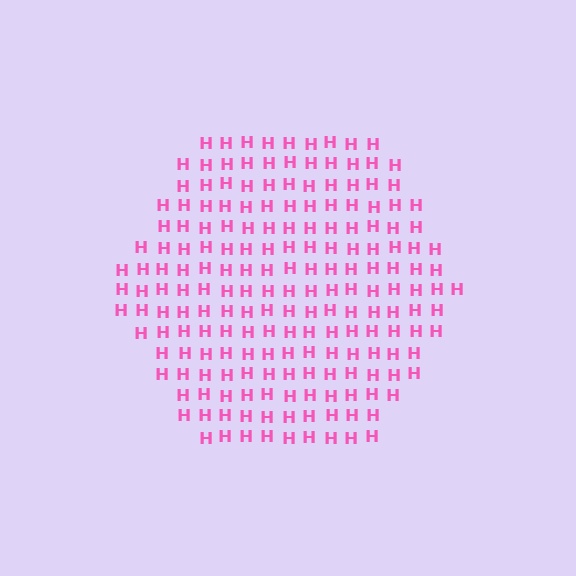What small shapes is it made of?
It is made of small letter H's.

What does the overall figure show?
The overall figure shows a hexagon.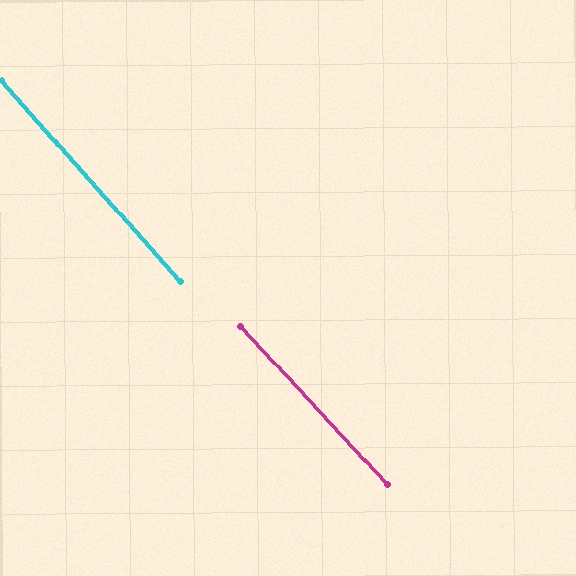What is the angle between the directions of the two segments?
Approximately 1 degree.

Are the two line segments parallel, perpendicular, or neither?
Parallel — their directions differ by only 1.2°.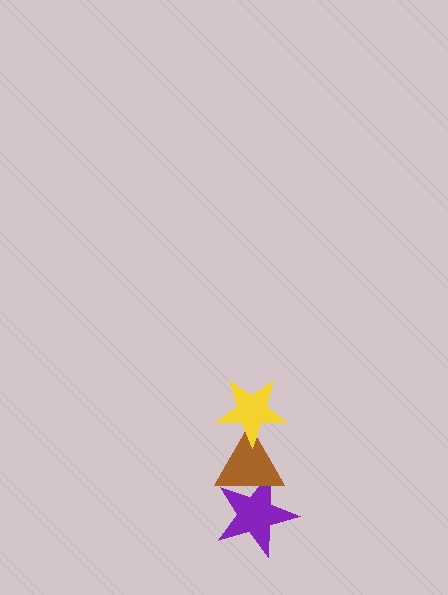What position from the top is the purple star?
The purple star is 3rd from the top.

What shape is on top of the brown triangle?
The yellow star is on top of the brown triangle.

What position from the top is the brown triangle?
The brown triangle is 2nd from the top.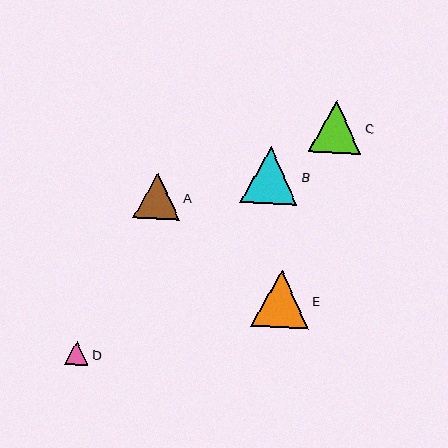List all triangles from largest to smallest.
From largest to smallest: E, B, C, A, D.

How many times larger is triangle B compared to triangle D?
Triangle B is approximately 2.4 times the size of triangle D.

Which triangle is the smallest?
Triangle D is the smallest with a size of approximately 24 pixels.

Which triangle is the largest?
Triangle E is the largest with a size of approximately 57 pixels.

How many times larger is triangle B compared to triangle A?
Triangle B is approximately 1.2 times the size of triangle A.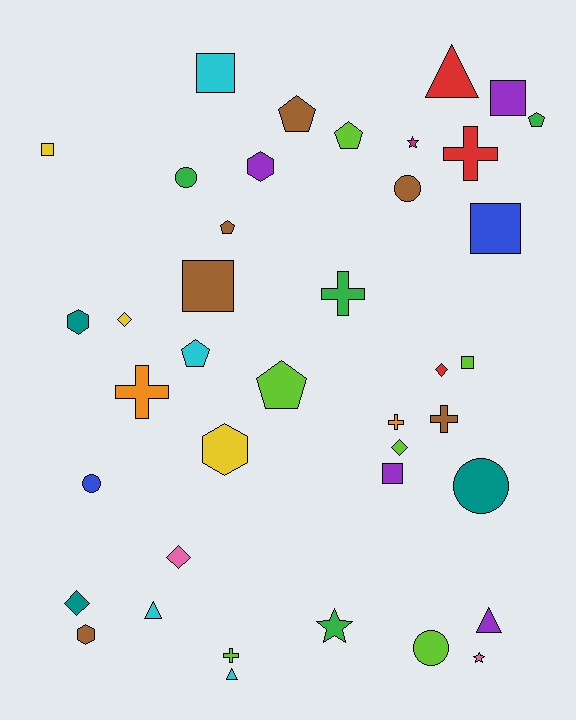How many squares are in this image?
There are 7 squares.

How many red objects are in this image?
There are 3 red objects.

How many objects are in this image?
There are 40 objects.